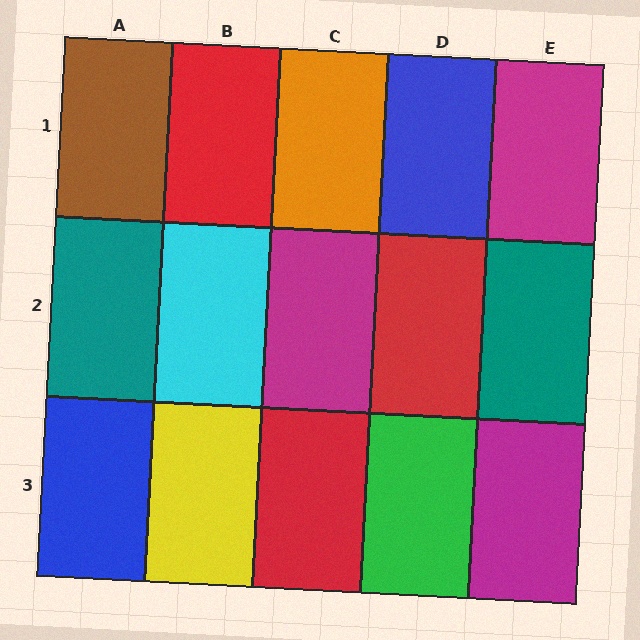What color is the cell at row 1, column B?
Red.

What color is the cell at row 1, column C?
Orange.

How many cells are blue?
2 cells are blue.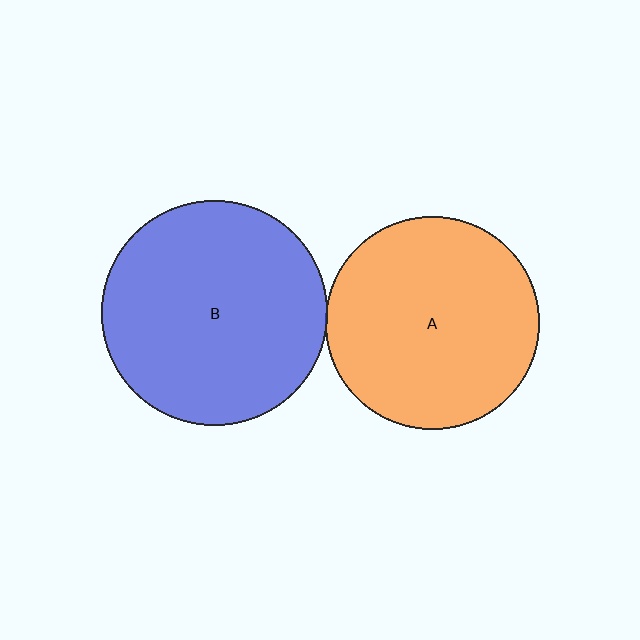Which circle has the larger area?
Circle B (blue).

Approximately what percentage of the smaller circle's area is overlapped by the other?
Approximately 5%.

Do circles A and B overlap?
Yes.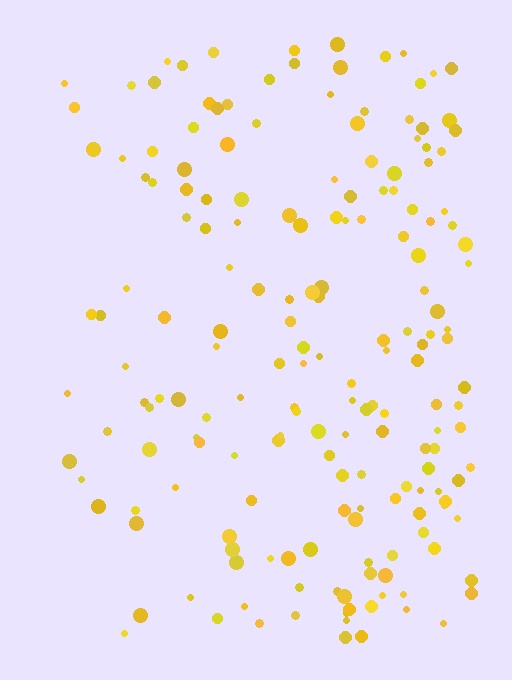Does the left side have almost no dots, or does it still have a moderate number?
Still a moderate number, just noticeably fewer than the right.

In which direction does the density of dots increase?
From left to right, with the right side densest.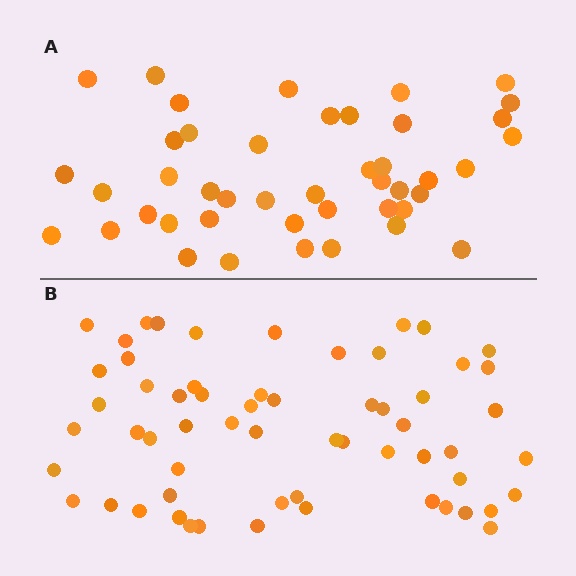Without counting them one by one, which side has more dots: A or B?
Region B (the bottom region) has more dots.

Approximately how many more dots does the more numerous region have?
Region B has approximately 15 more dots than region A.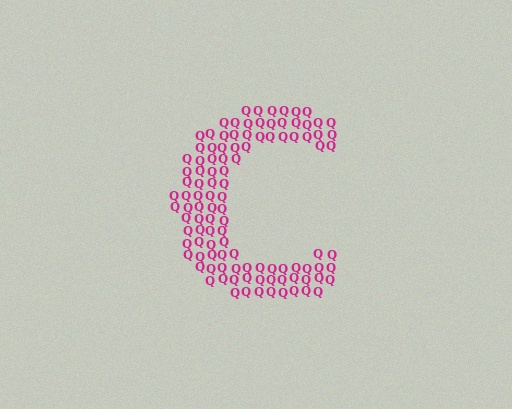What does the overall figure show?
The overall figure shows the letter C.